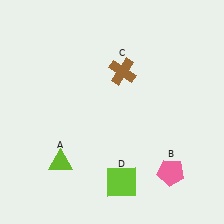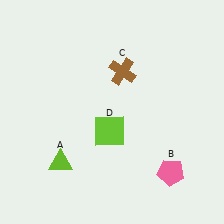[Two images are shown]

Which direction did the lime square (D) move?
The lime square (D) moved up.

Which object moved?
The lime square (D) moved up.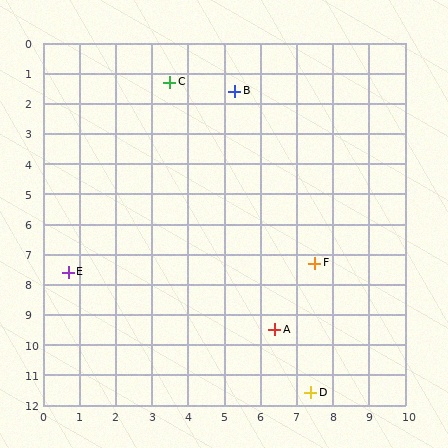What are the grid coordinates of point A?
Point A is at approximately (6.4, 9.5).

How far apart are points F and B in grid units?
Points F and B are about 6.1 grid units apart.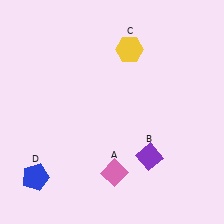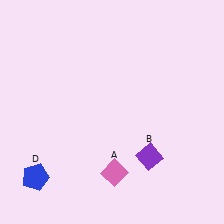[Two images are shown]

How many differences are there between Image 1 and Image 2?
There is 1 difference between the two images.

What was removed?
The yellow hexagon (C) was removed in Image 2.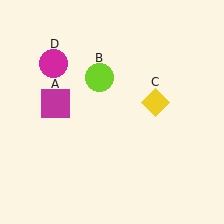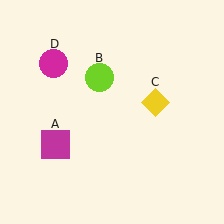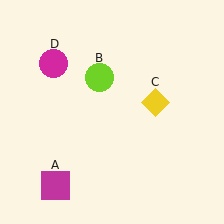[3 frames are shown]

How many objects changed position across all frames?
1 object changed position: magenta square (object A).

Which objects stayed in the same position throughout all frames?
Lime circle (object B) and yellow diamond (object C) and magenta circle (object D) remained stationary.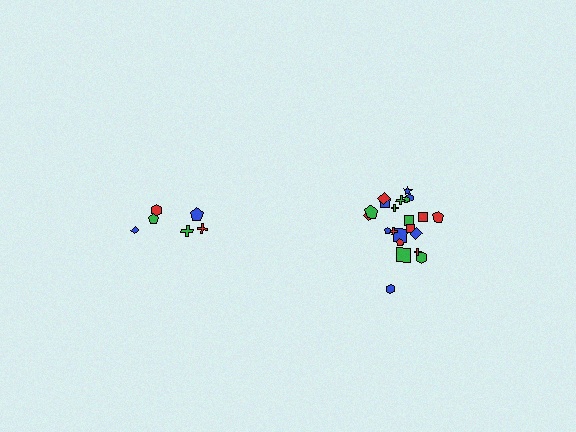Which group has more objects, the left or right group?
The right group.